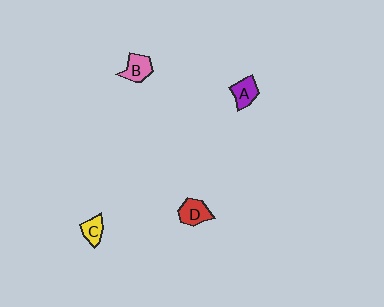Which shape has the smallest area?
Shape C (yellow).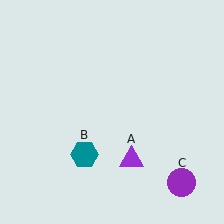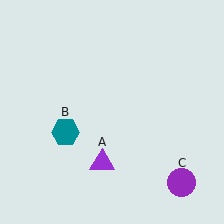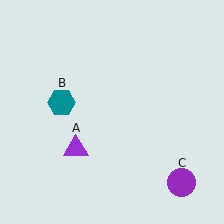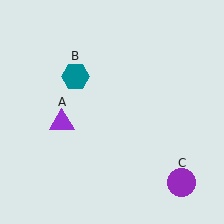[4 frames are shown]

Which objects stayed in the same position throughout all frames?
Purple circle (object C) remained stationary.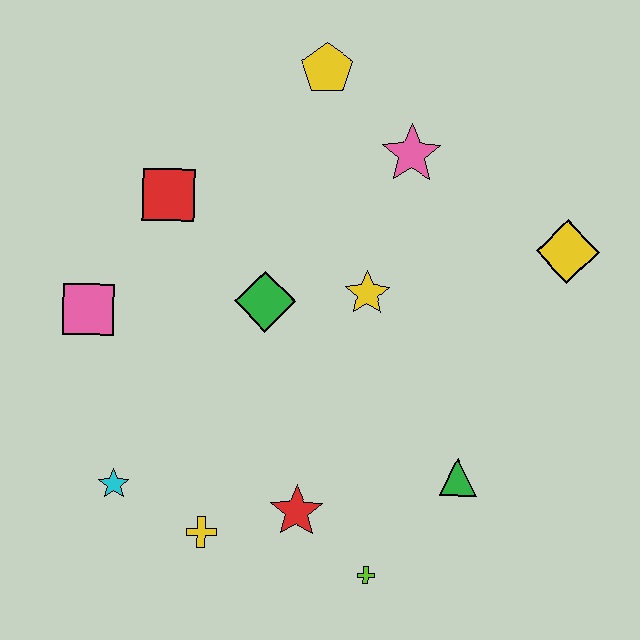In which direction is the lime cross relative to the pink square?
The lime cross is to the right of the pink square.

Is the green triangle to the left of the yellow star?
No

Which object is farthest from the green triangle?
The yellow pentagon is farthest from the green triangle.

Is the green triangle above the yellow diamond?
No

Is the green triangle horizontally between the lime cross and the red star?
No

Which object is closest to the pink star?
The yellow pentagon is closest to the pink star.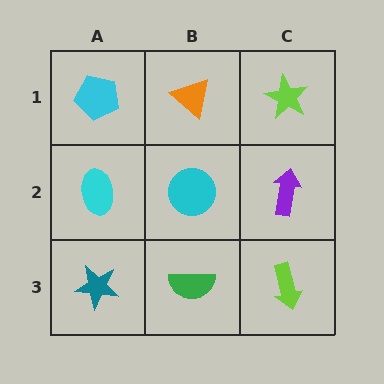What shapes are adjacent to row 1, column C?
A purple arrow (row 2, column C), an orange triangle (row 1, column B).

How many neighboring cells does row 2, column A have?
3.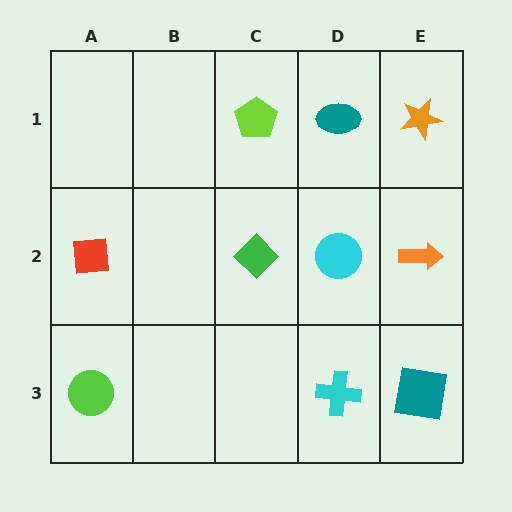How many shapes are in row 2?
4 shapes.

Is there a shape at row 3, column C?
No, that cell is empty.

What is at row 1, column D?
A teal ellipse.